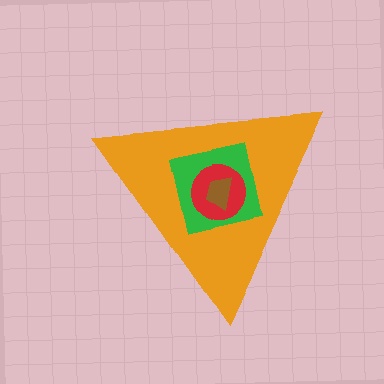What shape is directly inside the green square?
The red circle.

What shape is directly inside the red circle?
The brown trapezoid.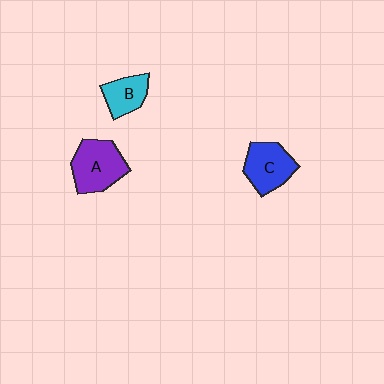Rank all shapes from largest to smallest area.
From largest to smallest: A (purple), C (blue), B (cyan).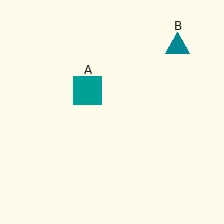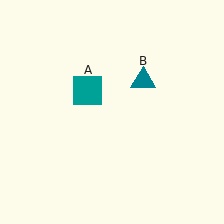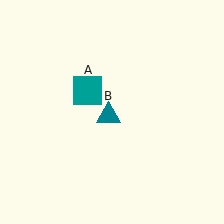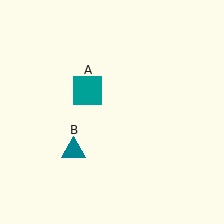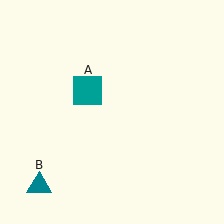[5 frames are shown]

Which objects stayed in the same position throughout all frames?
Teal square (object A) remained stationary.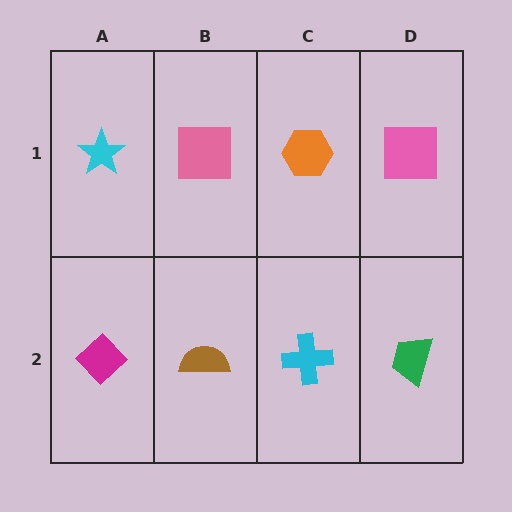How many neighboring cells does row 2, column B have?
3.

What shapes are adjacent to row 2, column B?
A pink square (row 1, column B), a magenta diamond (row 2, column A), a cyan cross (row 2, column C).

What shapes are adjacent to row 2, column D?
A pink square (row 1, column D), a cyan cross (row 2, column C).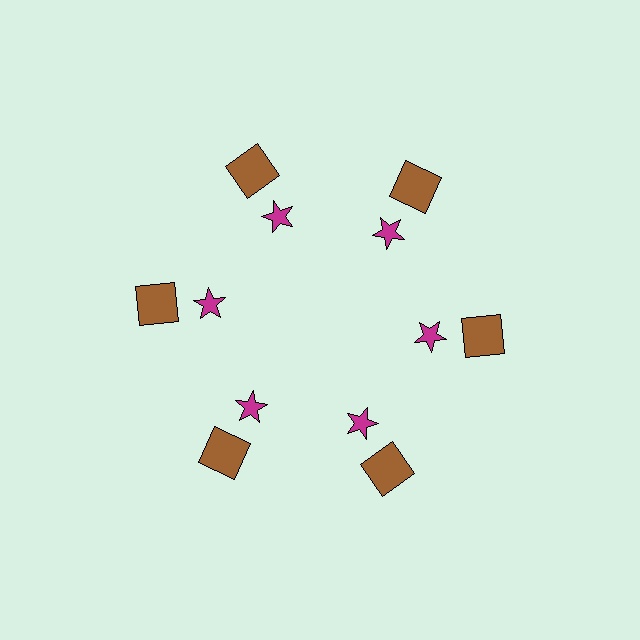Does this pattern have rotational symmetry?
Yes, this pattern has 6-fold rotational symmetry. It looks the same after rotating 60 degrees around the center.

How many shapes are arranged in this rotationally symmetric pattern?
There are 12 shapes, arranged in 6 groups of 2.